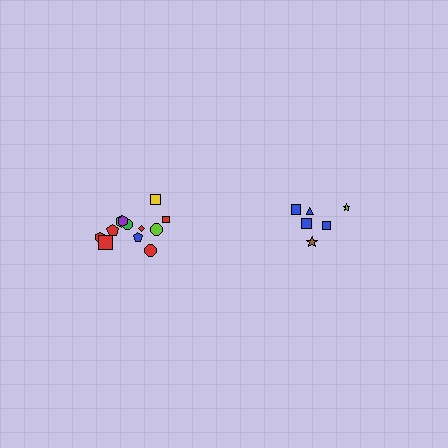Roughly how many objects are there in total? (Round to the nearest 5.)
Roughly 20 objects in total.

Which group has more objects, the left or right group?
The left group.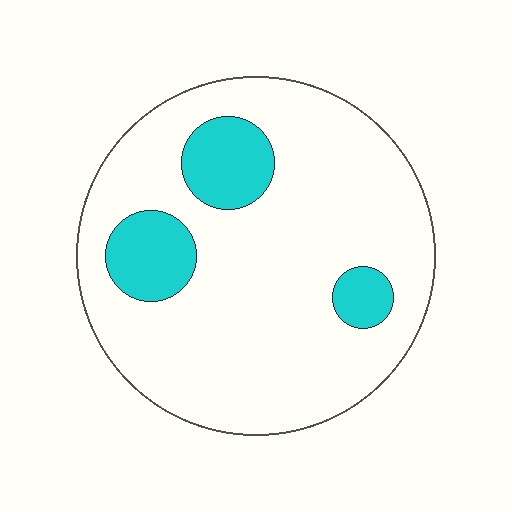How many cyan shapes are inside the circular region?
3.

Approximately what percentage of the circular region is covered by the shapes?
Approximately 15%.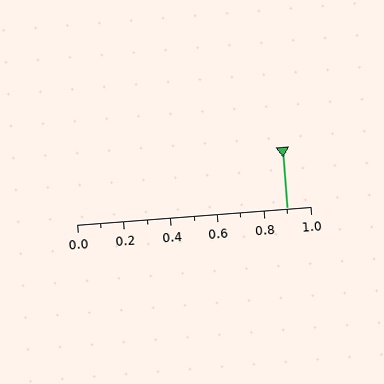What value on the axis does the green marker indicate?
The marker indicates approximately 0.9.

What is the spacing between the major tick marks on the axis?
The major ticks are spaced 0.2 apart.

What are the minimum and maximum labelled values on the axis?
The axis runs from 0.0 to 1.0.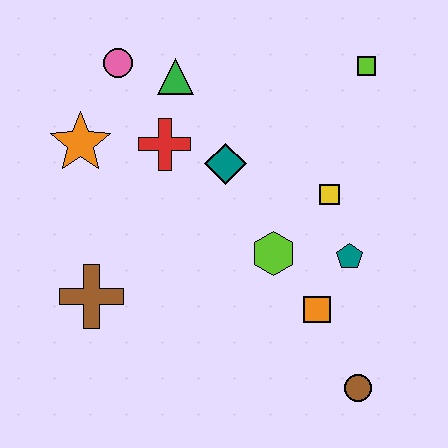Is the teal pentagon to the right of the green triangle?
Yes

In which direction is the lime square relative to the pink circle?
The lime square is to the right of the pink circle.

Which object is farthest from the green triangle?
The brown circle is farthest from the green triangle.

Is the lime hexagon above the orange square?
Yes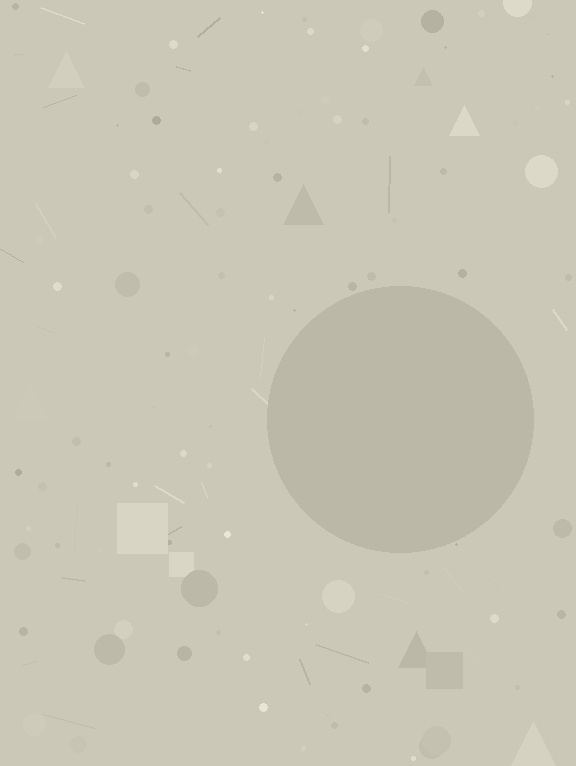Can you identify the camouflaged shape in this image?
The camouflaged shape is a circle.